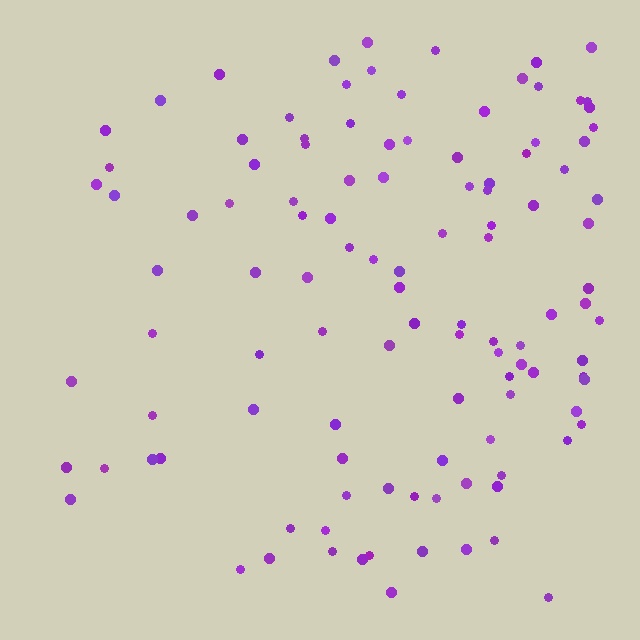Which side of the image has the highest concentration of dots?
The right.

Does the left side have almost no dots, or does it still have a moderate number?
Still a moderate number, just noticeably fewer than the right.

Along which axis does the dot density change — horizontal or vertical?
Horizontal.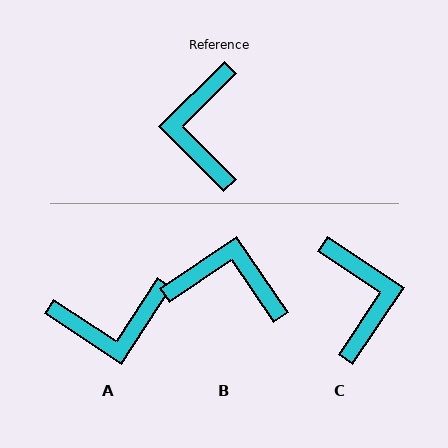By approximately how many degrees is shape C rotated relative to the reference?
Approximately 169 degrees clockwise.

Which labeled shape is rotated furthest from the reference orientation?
C, about 169 degrees away.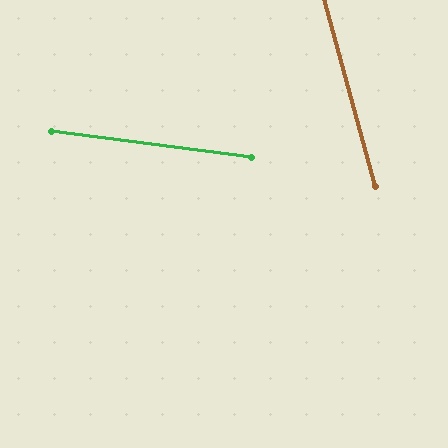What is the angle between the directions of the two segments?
Approximately 67 degrees.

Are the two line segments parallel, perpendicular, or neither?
Neither parallel nor perpendicular — they differ by about 67°.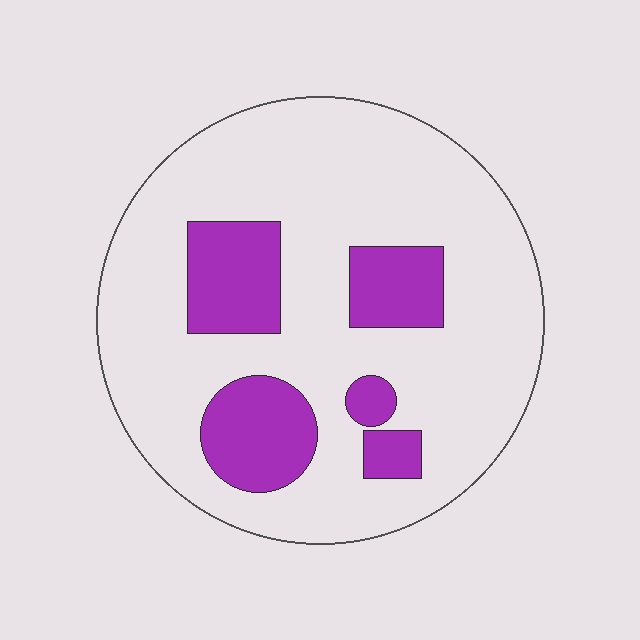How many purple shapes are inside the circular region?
5.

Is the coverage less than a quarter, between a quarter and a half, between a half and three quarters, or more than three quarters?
Less than a quarter.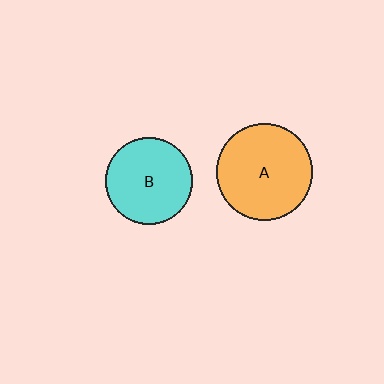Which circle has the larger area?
Circle A (orange).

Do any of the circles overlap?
No, none of the circles overlap.